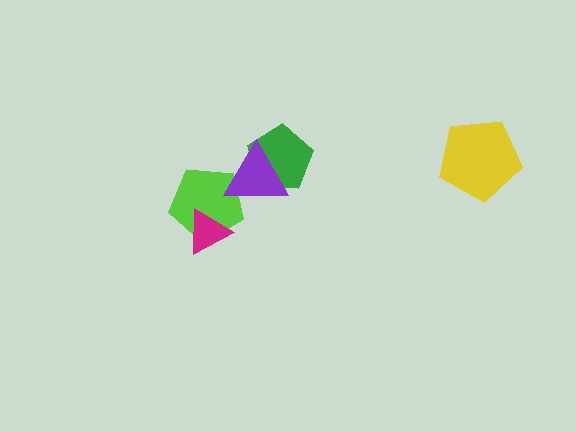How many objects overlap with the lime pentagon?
2 objects overlap with the lime pentagon.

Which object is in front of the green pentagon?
The purple triangle is in front of the green pentagon.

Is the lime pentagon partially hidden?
Yes, it is partially covered by another shape.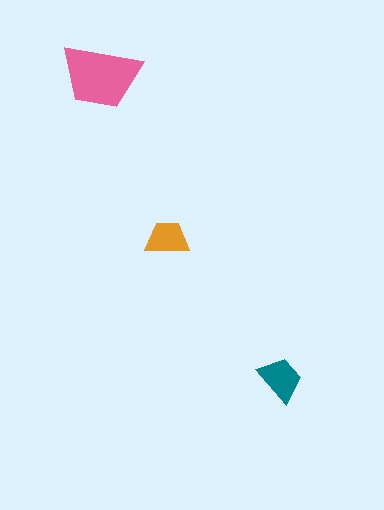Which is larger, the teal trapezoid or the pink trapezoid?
The pink one.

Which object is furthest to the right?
The teal trapezoid is rightmost.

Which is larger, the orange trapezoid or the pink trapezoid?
The pink one.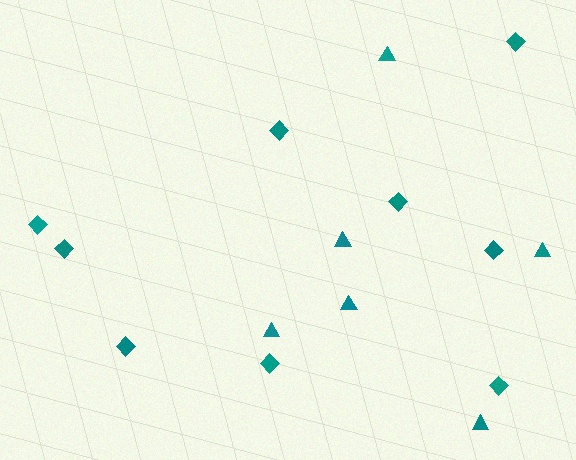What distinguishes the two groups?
There are 2 groups: one group of diamonds (9) and one group of triangles (6).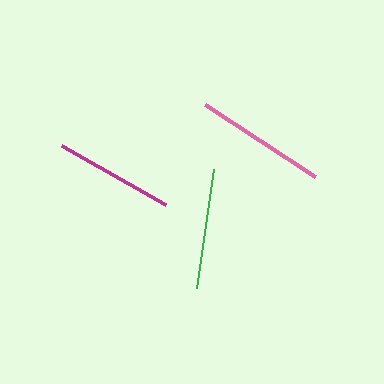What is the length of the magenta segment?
The magenta segment is approximately 120 pixels long.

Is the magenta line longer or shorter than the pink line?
The pink line is longer than the magenta line.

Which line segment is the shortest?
The magenta line is the shortest at approximately 120 pixels.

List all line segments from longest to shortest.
From longest to shortest: pink, green, magenta.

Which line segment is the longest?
The pink line is the longest at approximately 132 pixels.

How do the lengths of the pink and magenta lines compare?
The pink and magenta lines are approximately the same length.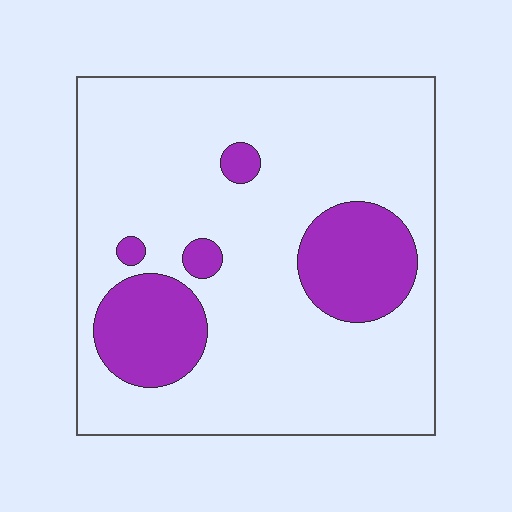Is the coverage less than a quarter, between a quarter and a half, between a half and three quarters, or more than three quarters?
Less than a quarter.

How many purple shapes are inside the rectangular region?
5.